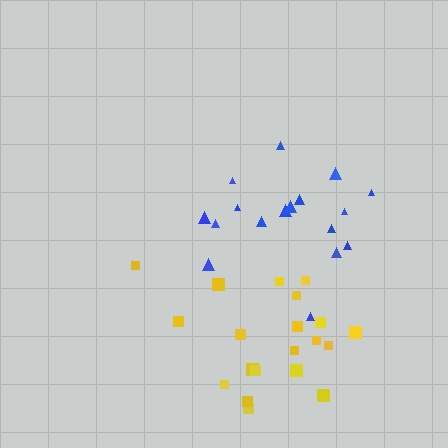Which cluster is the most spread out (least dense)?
Blue.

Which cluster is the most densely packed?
Yellow.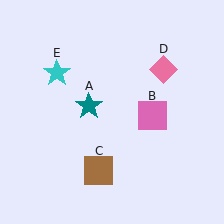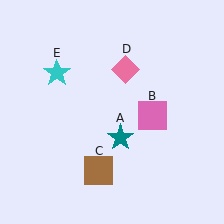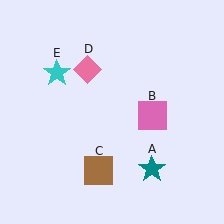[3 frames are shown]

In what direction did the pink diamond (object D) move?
The pink diamond (object D) moved left.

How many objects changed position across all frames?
2 objects changed position: teal star (object A), pink diamond (object D).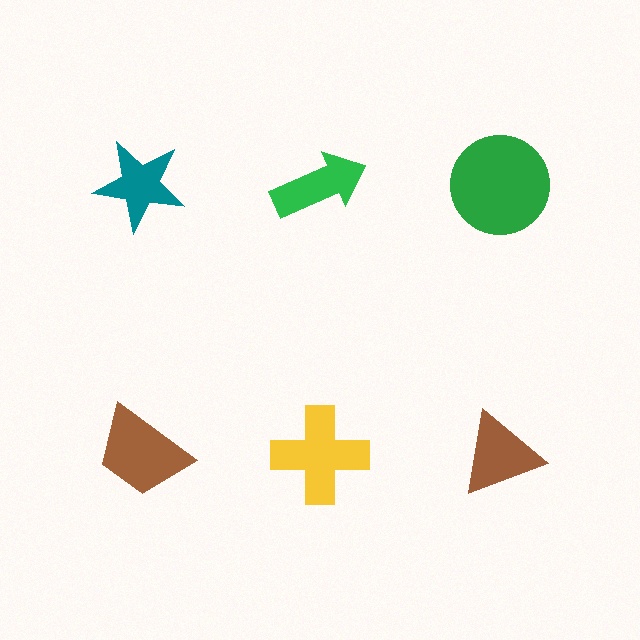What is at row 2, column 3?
A brown triangle.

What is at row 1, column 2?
A green arrow.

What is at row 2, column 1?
A brown trapezoid.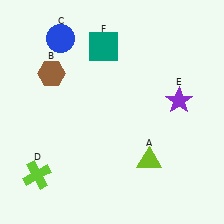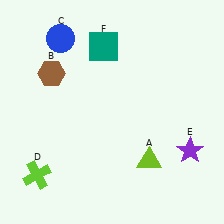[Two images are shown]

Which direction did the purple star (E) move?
The purple star (E) moved down.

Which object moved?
The purple star (E) moved down.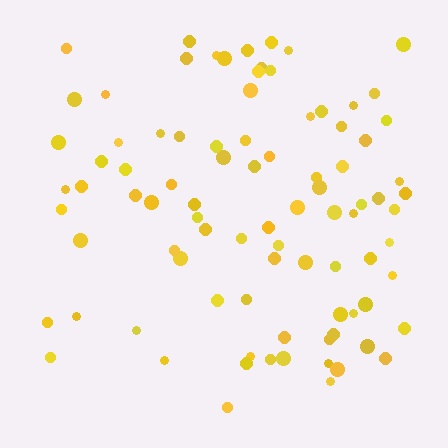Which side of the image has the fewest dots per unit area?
The left.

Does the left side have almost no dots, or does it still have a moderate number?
Still a moderate number, just noticeably fewer than the right.